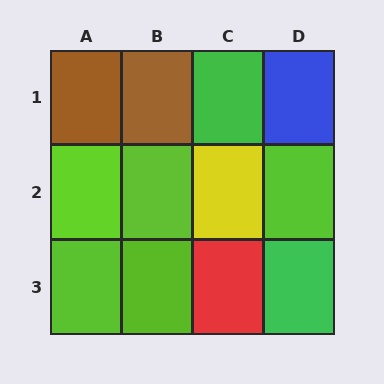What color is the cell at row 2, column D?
Lime.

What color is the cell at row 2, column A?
Lime.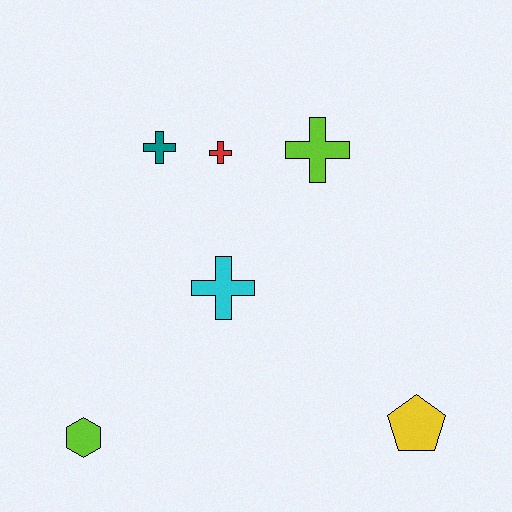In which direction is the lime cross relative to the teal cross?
The lime cross is to the right of the teal cross.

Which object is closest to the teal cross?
The red cross is closest to the teal cross.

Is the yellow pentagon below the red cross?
Yes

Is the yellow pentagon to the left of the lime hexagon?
No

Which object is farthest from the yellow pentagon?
The teal cross is farthest from the yellow pentagon.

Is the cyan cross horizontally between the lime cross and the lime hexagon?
Yes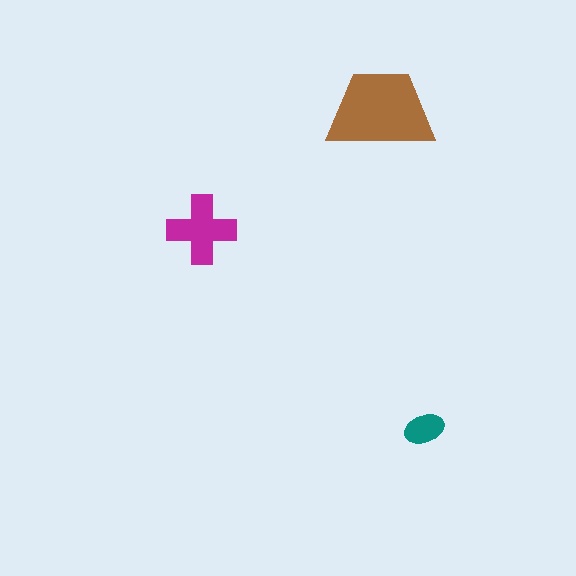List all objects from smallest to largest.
The teal ellipse, the magenta cross, the brown trapezoid.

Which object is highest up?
The brown trapezoid is topmost.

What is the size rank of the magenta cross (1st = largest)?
2nd.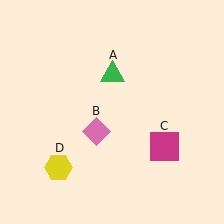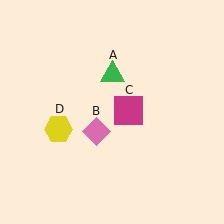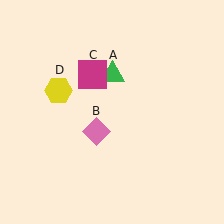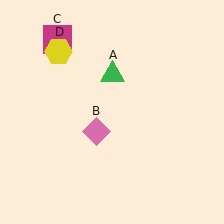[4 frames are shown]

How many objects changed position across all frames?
2 objects changed position: magenta square (object C), yellow hexagon (object D).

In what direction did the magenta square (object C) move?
The magenta square (object C) moved up and to the left.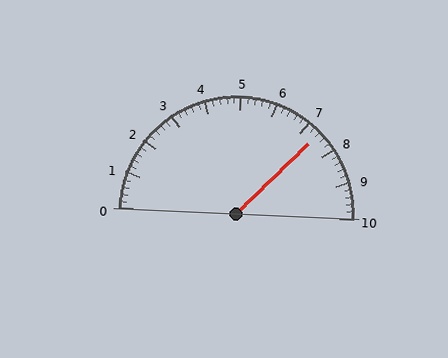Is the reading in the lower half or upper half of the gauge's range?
The reading is in the upper half of the range (0 to 10).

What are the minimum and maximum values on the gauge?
The gauge ranges from 0 to 10.